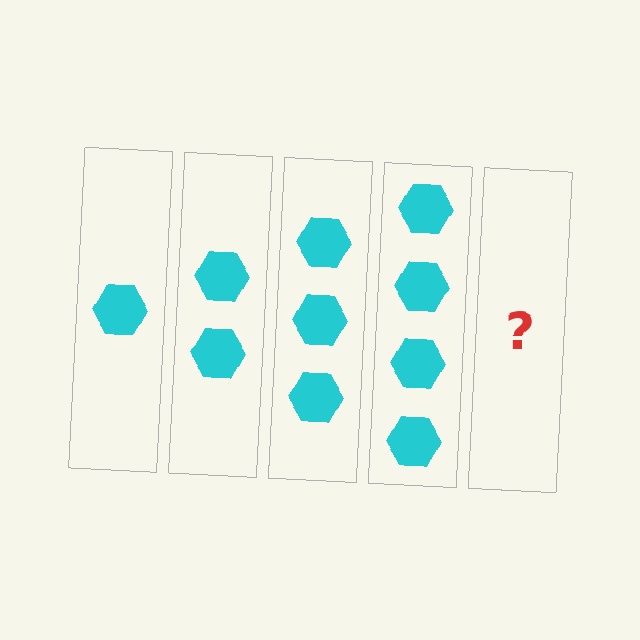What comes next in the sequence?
The next element should be 5 hexagons.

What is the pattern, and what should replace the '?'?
The pattern is that each step adds one more hexagon. The '?' should be 5 hexagons.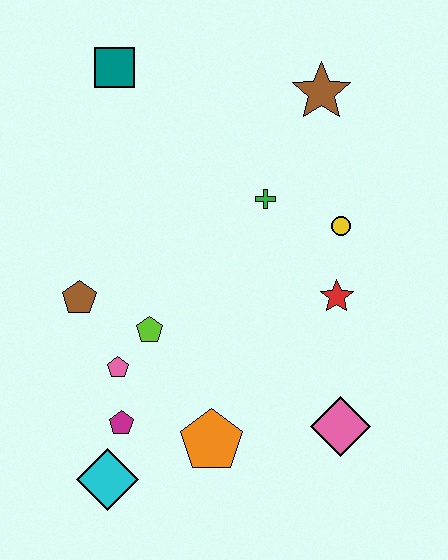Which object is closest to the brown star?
The green cross is closest to the brown star.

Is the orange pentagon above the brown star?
No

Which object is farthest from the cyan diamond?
The brown star is farthest from the cyan diamond.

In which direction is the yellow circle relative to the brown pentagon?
The yellow circle is to the right of the brown pentagon.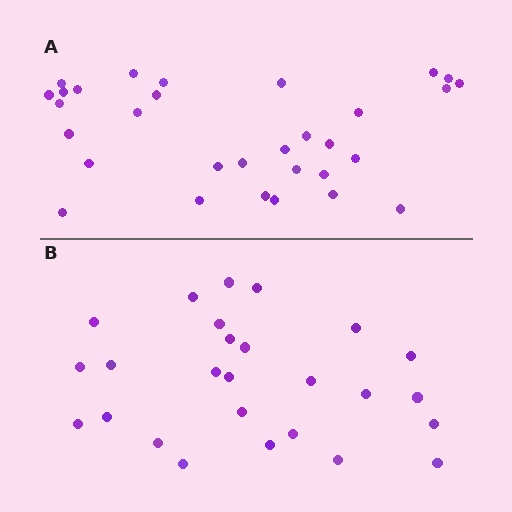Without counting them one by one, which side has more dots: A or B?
Region A (the top region) has more dots.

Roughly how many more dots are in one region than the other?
Region A has about 5 more dots than region B.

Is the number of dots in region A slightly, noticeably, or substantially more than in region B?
Region A has only slightly more — the two regions are fairly close. The ratio is roughly 1.2 to 1.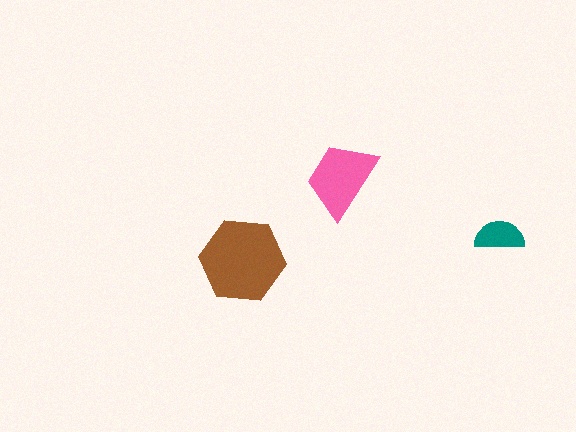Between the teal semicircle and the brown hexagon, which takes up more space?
The brown hexagon.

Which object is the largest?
The brown hexagon.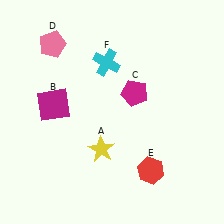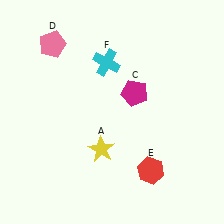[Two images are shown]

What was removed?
The magenta square (B) was removed in Image 2.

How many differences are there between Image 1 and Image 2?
There is 1 difference between the two images.